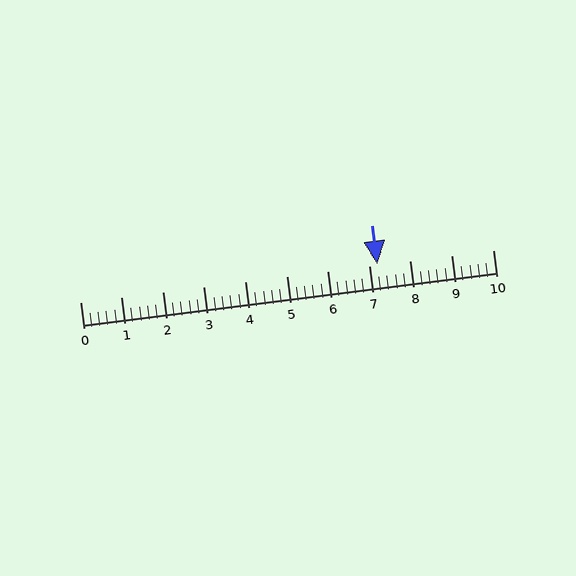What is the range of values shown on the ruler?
The ruler shows values from 0 to 10.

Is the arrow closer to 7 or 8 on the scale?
The arrow is closer to 7.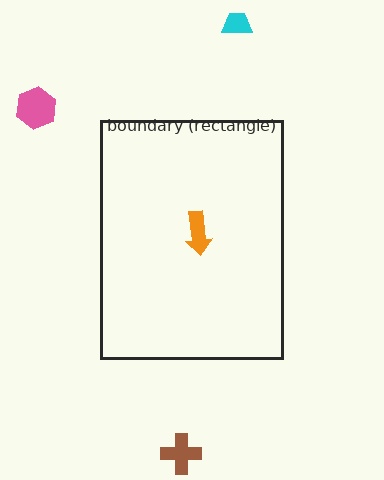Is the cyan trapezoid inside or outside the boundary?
Outside.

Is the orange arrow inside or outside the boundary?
Inside.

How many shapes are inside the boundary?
1 inside, 3 outside.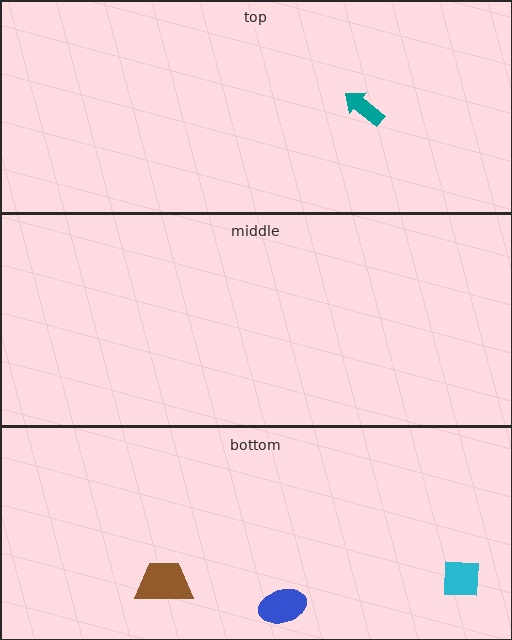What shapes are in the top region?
The teal arrow.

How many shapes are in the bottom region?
3.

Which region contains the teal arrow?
The top region.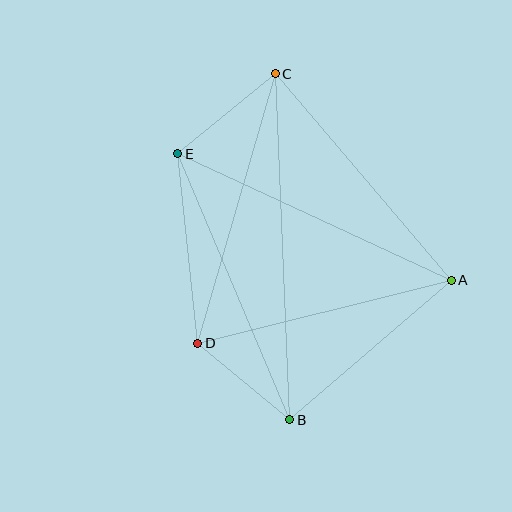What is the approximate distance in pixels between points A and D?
The distance between A and D is approximately 262 pixels.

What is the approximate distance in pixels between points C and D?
The distance between C and D is approximately 281 pixels.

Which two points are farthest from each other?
Points B and C are farthest from each other.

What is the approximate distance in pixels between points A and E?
The distance between A and E is approximately 301 pixels.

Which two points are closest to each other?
Points B and D are closest to each other.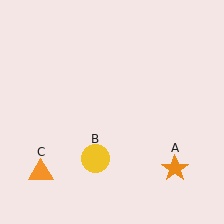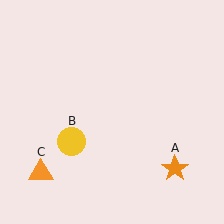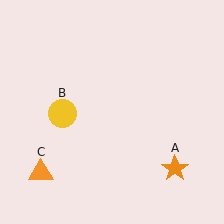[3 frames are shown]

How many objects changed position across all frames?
1 object changed position: yellow circle (object B).